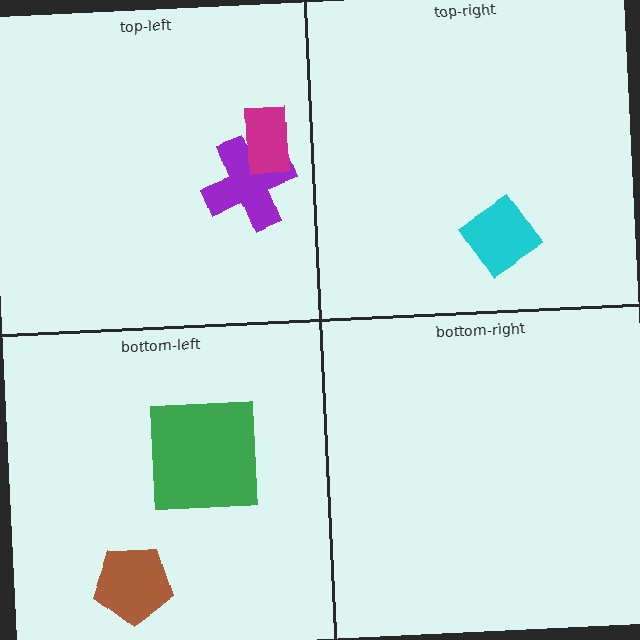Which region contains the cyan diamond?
The top-right region.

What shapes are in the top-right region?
The cyan diamond.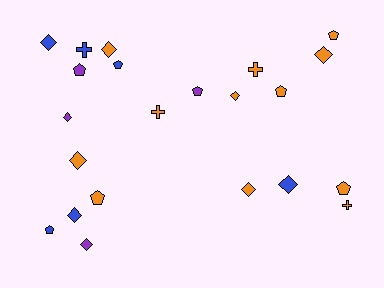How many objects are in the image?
There are 22 objects.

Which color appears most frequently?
Orange, with 12 objects.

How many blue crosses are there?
There is 1 blue cross.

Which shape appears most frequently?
Diamond, with 10 objects.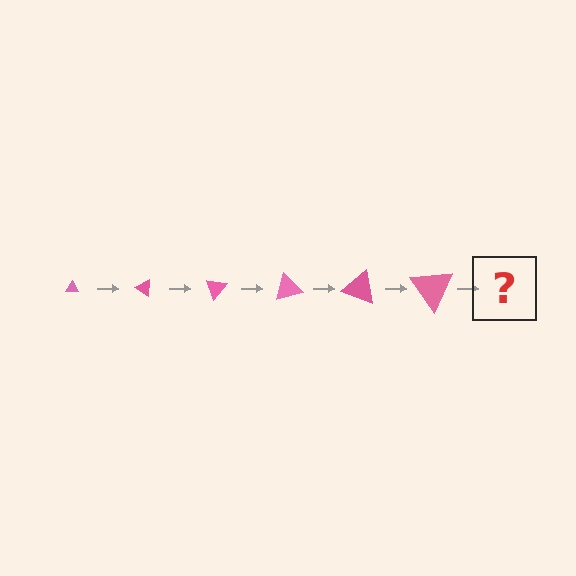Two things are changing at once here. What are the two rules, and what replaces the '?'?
The two rules are that the triangle grows larger each step and it rotates 35 degrees each step. The '?' should be a triangle, larger than the previous one and rotated 210 degrees from the start.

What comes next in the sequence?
The next element should be a triangle, larger than the previous one and rotated 210 degrees from the start.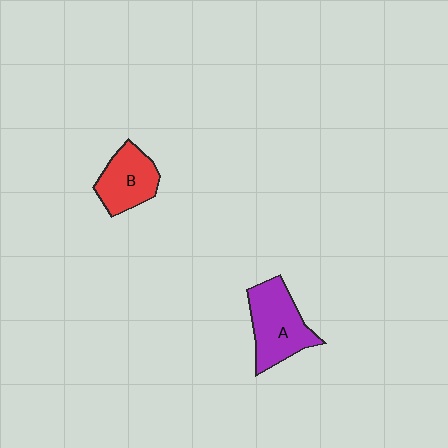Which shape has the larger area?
Shape A (purple).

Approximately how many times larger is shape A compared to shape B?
Approximately 1.3 times.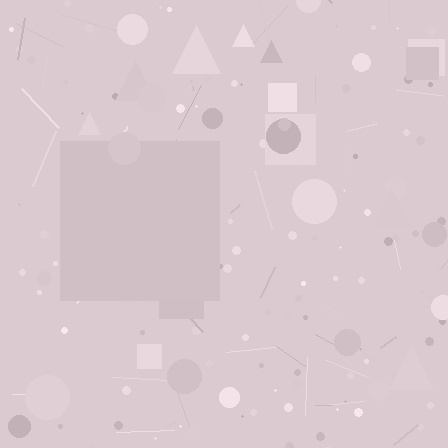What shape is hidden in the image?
A square is hidden in the image.